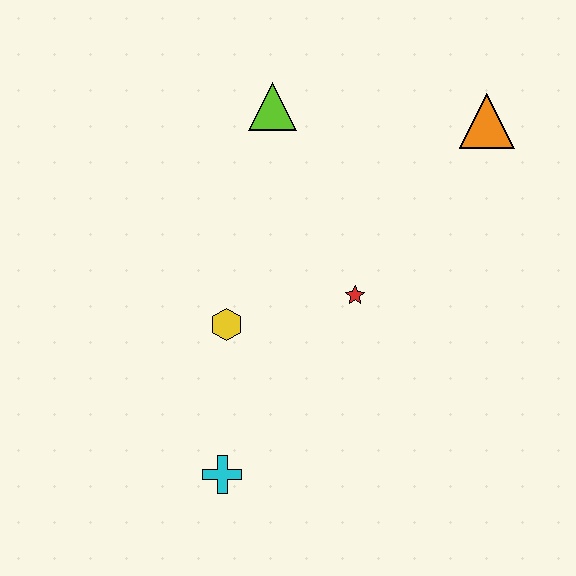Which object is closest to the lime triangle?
The red star is closest to the lime triangle.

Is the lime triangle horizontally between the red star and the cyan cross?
Yes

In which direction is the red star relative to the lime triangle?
The red star is below the lime triangle.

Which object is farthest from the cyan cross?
The orange triangle is farthest from the cyan cross.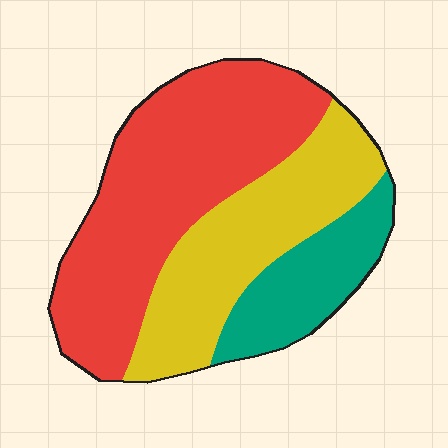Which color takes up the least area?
Teal, at roughly 20%.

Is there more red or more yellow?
Red.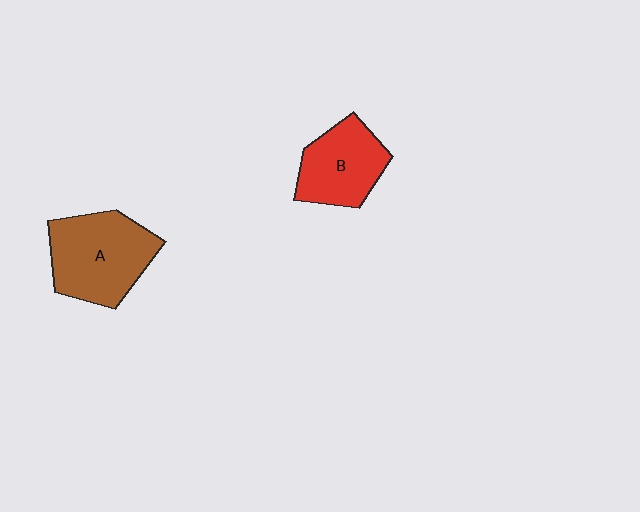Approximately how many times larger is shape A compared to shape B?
Approximately 1.3 times.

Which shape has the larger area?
Shape A (brown).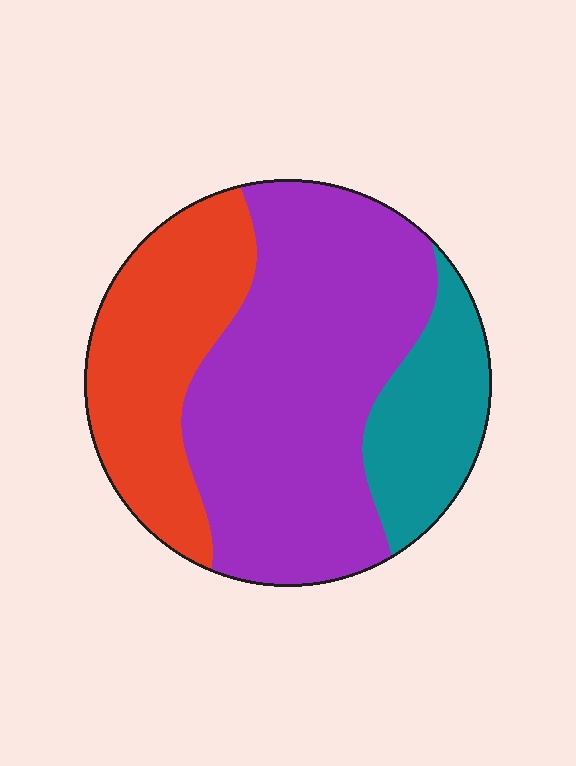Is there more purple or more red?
Purple.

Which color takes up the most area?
Purple, at roughly 55%.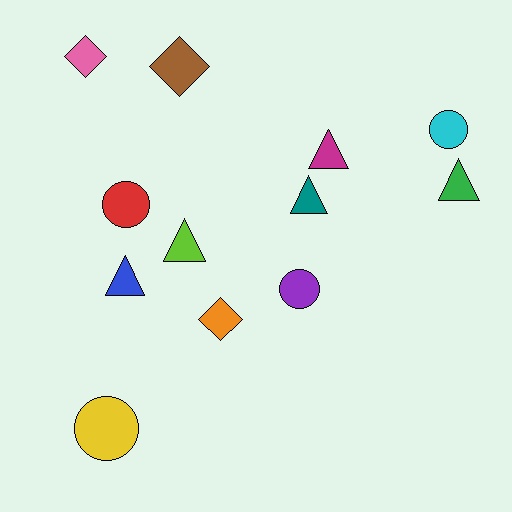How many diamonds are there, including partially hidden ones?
There are 3 diamonds.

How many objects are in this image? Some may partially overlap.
There are 12 objects.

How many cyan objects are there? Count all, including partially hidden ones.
There is 1 cyan object.